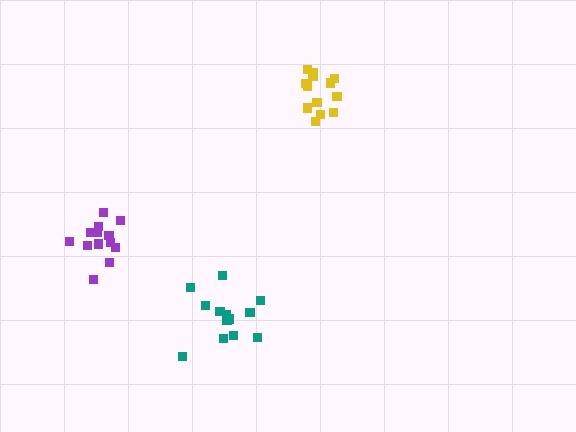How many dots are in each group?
Group 1: 13 dots, Group 2: 13 dots, Group 3: 13 dots (39 total).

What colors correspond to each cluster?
The clusters are colored: teal, yellow, purple.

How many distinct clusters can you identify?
There are 3 distinct clusters.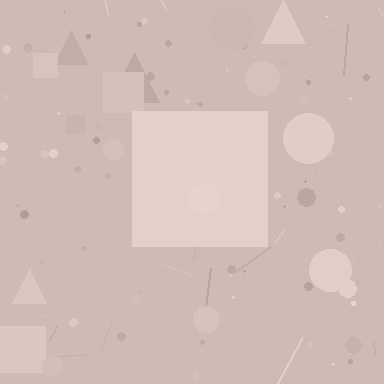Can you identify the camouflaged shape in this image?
The camouflaged shape is a square.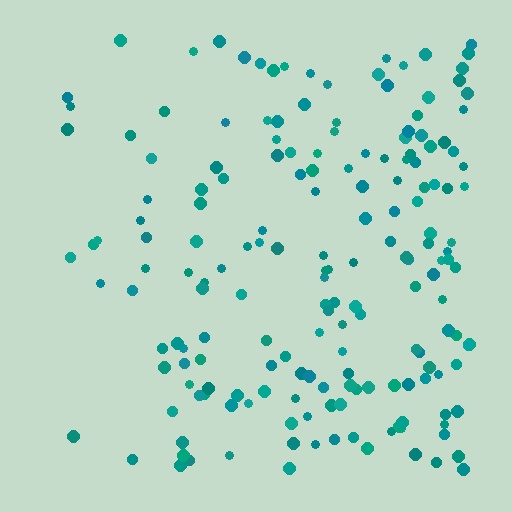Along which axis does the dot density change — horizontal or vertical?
Horizontal.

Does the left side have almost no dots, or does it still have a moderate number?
Still a moderate number, just noticeably fewer than the right.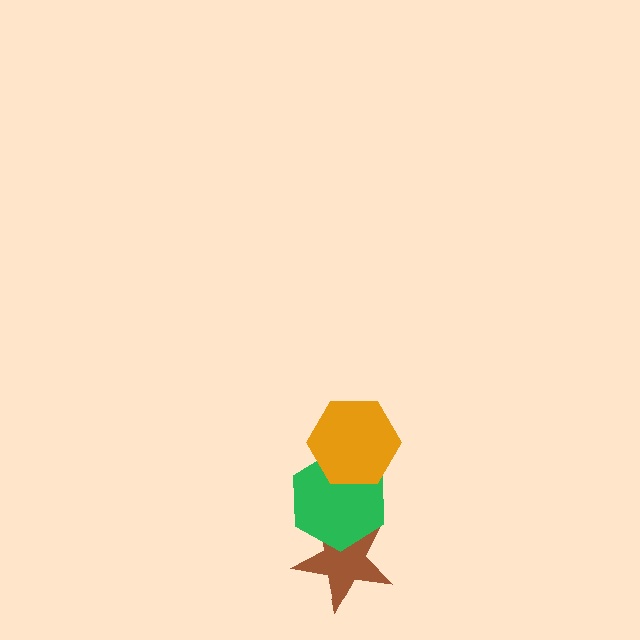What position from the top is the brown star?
The brown star is 3rd from the top.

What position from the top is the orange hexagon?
The orange hexagon is 1st from the top.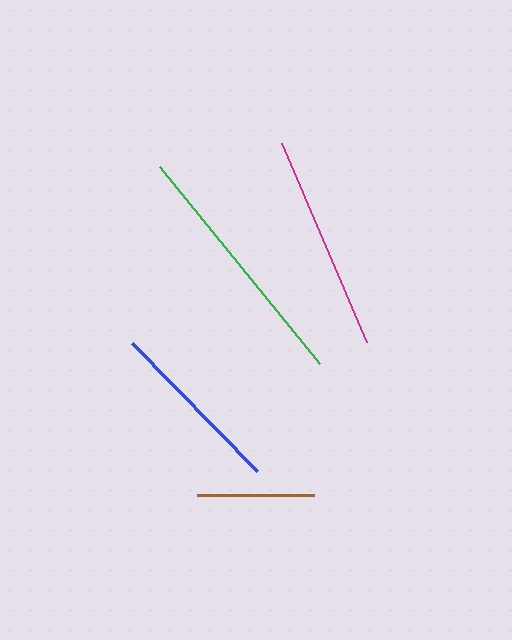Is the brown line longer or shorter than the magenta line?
The magenta line is longer than the brown line.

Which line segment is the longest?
The green line is the longest at approximately 254 pixels.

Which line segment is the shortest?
The brown line is the shortest at approximately 117 pixels.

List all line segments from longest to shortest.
From longest to shortest: green, magenta, blue, brown.